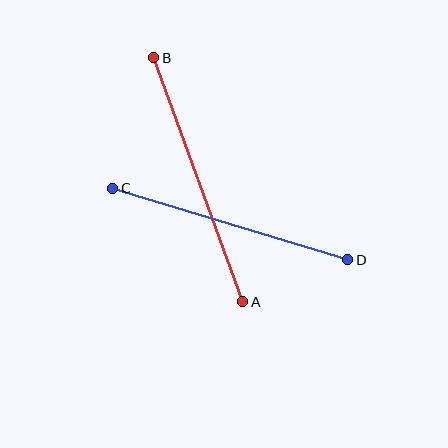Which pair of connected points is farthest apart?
Points A and B are farthest apart.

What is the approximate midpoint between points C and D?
The midpoint is at approximately (230, 224) pixels.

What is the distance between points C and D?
The distance is approximately 246 pixels.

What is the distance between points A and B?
The distance is approximately 260 pixels.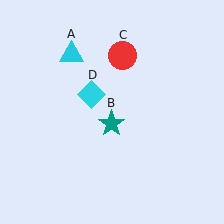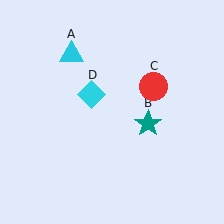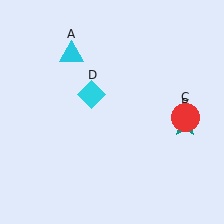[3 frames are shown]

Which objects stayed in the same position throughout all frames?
Cyan triangle (object A) and cyan diamond (object D) remained stationary.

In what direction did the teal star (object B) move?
The teal star (object B) moved right.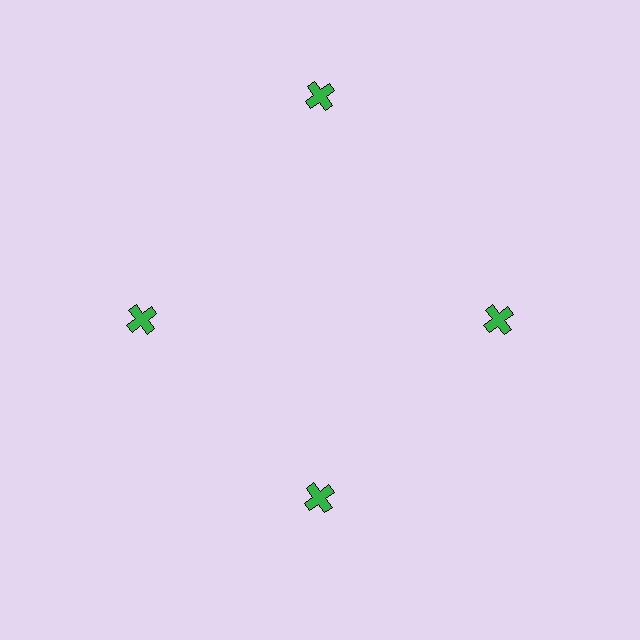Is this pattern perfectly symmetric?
No. The 4 green crosses are arranged in a ring, but one element near the 12 o'clock position is pushed outward from the center, breaking the 4-fold rotational symmetry.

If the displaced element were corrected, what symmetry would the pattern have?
It would have 4-fold rotational symmetry — the pattern would map onto itself every 90 degrees.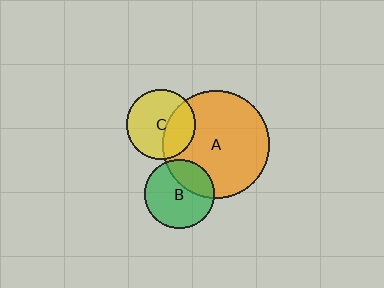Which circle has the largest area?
Circle A (orange).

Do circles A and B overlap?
Yes.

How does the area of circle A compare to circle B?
Approximately 2.4 times.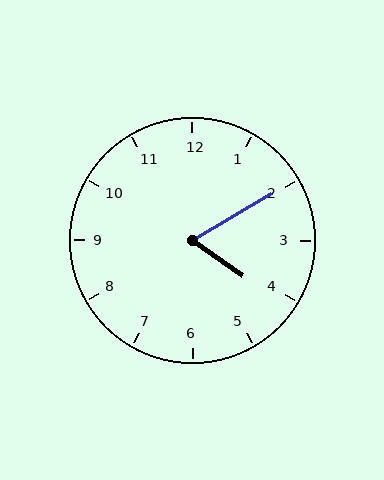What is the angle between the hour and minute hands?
Approximately 65 degrees.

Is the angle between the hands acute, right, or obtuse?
It is acute.